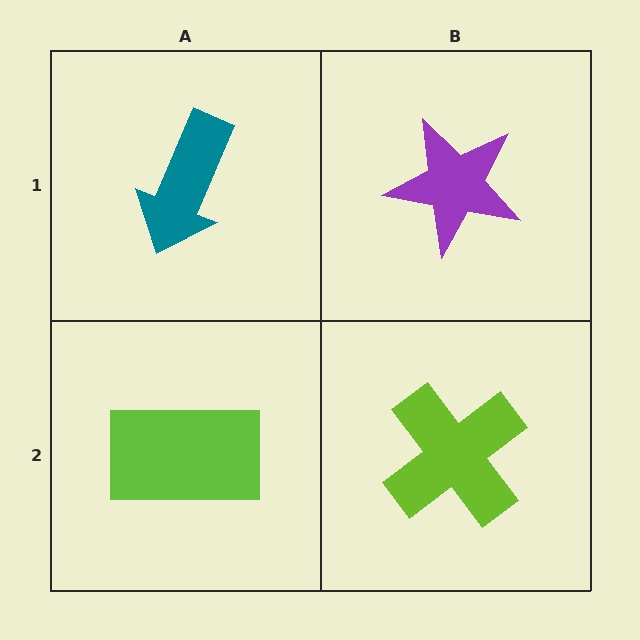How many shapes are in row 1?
2 shapes.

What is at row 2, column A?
A lime rectangle.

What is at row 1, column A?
A teal arrow.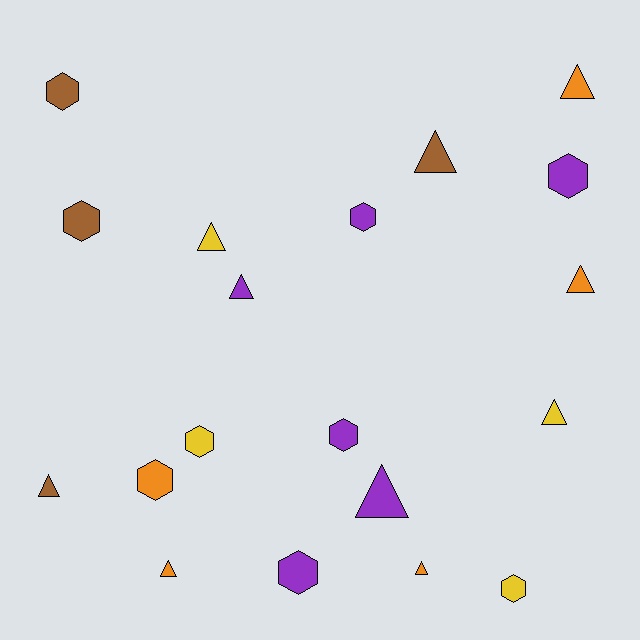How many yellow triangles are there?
There are 2 yellow triangles.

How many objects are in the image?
There are 19 objects.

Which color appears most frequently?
Purple, with 6 objects.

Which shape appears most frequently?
Triangle, with 10 objects.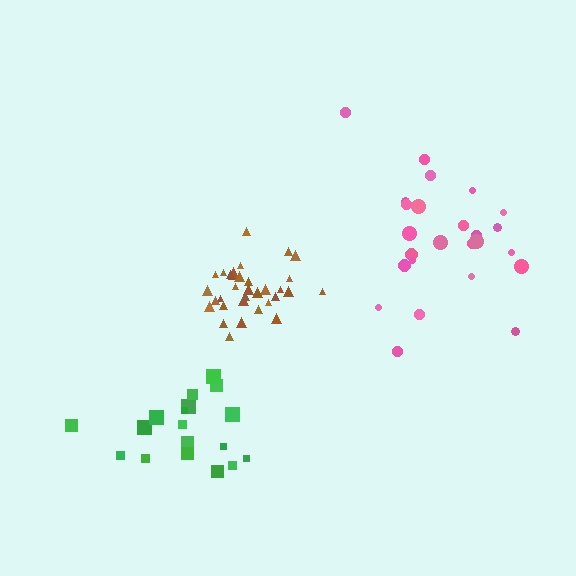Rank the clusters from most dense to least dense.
brown, green, pink.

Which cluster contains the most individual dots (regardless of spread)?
Brown (34).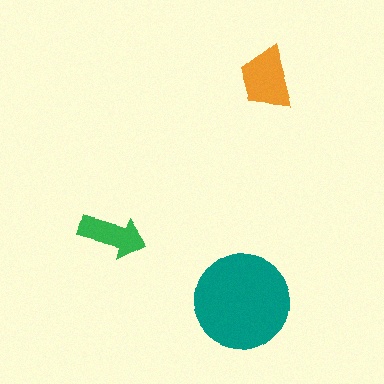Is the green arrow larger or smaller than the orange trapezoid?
Smaller.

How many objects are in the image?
There are 3 objects in the image.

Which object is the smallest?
The green arrow.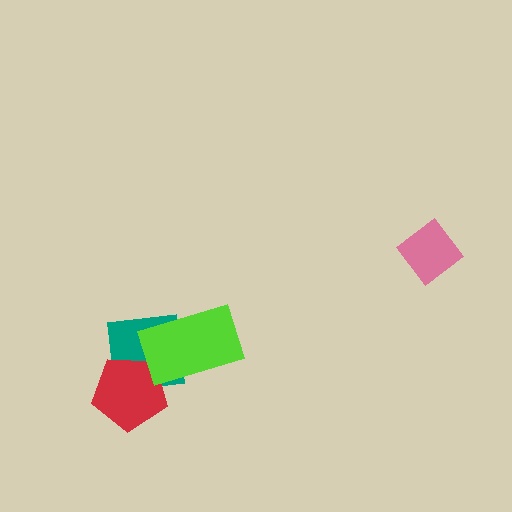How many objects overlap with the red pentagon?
2 objects overlap with the red pentagon.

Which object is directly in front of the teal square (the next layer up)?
The red pentagon is directly in front of the teal square.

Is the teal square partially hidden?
Yes, it is partially covered by another shape.